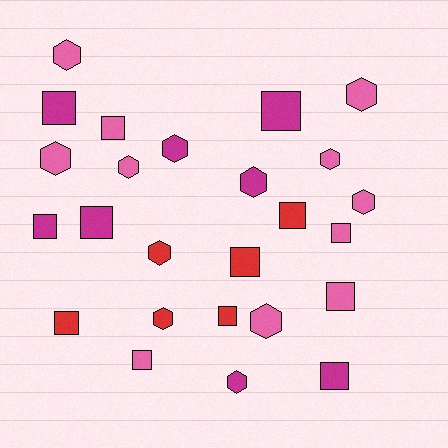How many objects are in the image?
There are 25 objects.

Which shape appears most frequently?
Square, with 13 objects.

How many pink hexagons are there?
There are 7 pink hexagons.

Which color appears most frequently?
Pink, with 11 objects.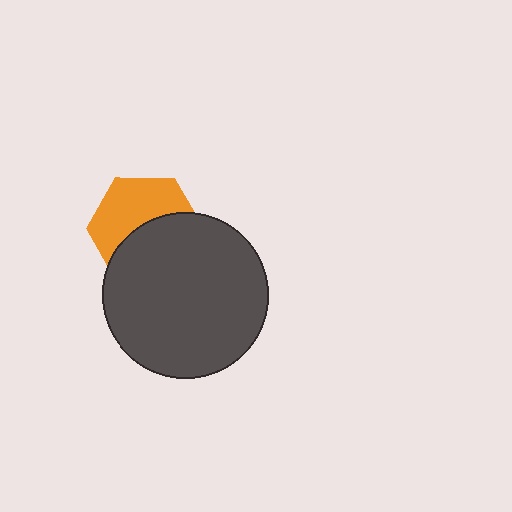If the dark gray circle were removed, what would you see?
You would see the complete orange hexagon.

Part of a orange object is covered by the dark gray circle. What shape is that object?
It is a hexagon.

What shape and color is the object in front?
The object in front is a dark gray circle.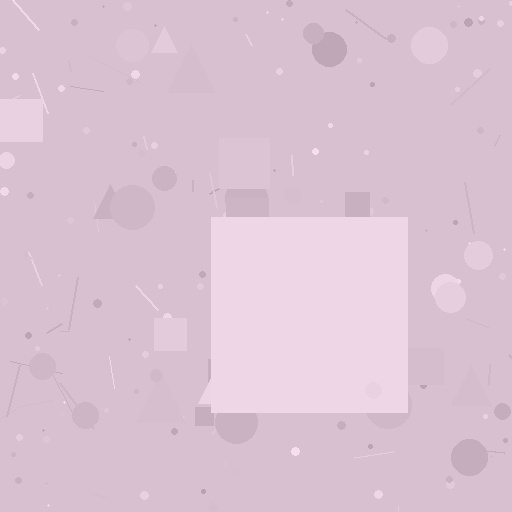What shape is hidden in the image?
A square is hidden in the image.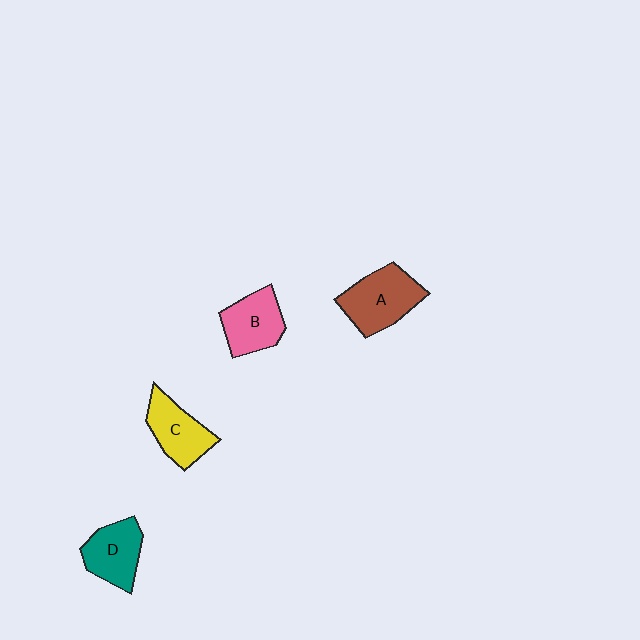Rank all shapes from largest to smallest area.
From largest to smallest: A (brown), B (pink), C (yellow), D (teal).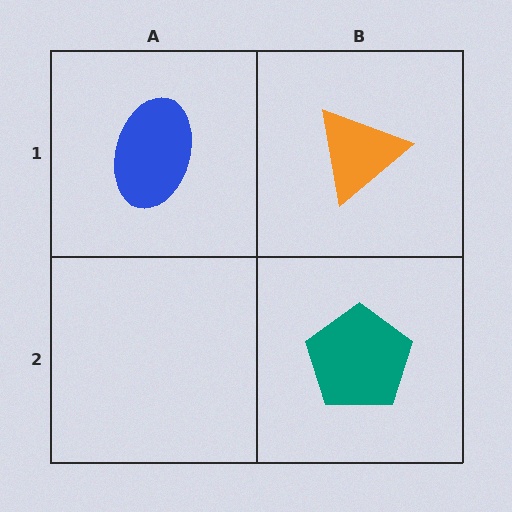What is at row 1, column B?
An orange triangle.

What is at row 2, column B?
A teal pentagon.